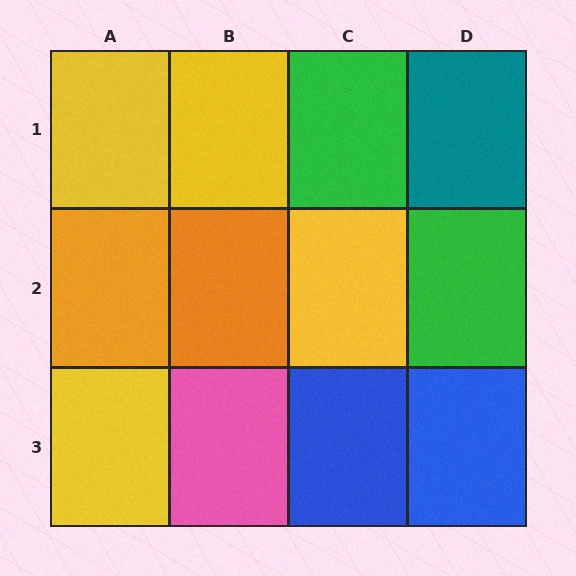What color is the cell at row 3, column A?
Yellow.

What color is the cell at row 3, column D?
Blue.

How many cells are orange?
2 cells are orange.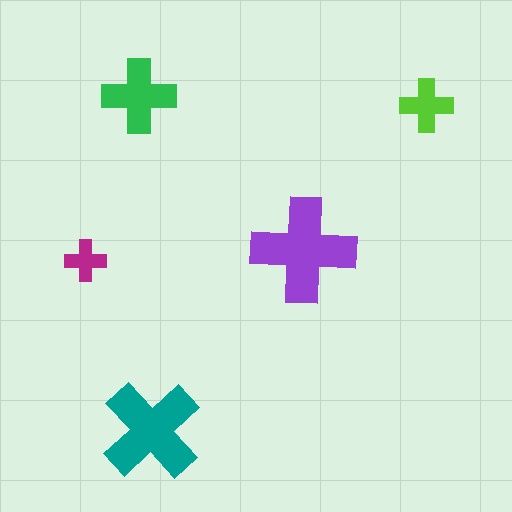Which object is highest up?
The green cross is topmost.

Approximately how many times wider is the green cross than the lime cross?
About 1.5 times wider.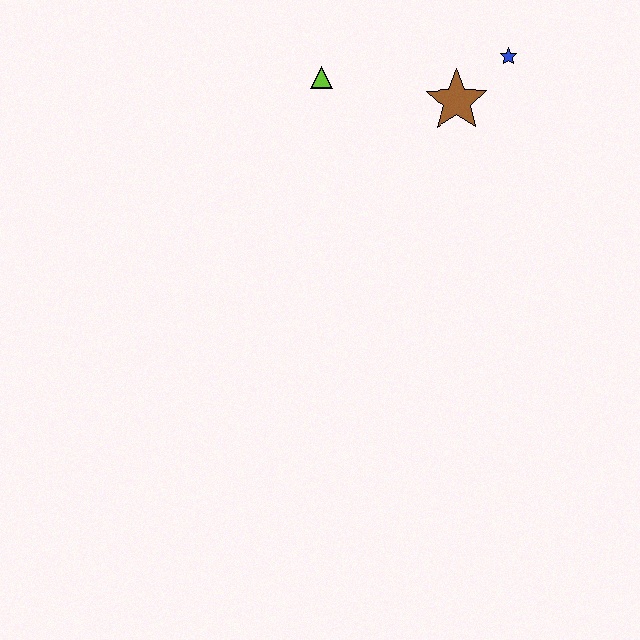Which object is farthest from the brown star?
The lime triangle is farthest from the brown star.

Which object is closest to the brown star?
The blue star is closest to the brown star.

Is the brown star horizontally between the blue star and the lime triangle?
Yes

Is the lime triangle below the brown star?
No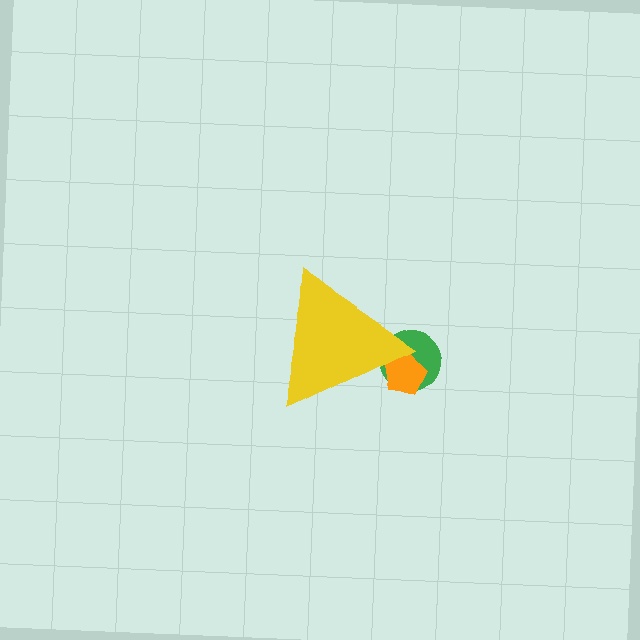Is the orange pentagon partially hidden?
Yes, the orange pentagon is partially hidden behind the yellow triangle.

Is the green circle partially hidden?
Yes, the green circle is partially hidden behind the yellow triangle.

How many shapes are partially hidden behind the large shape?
3 shapes are partially hidden.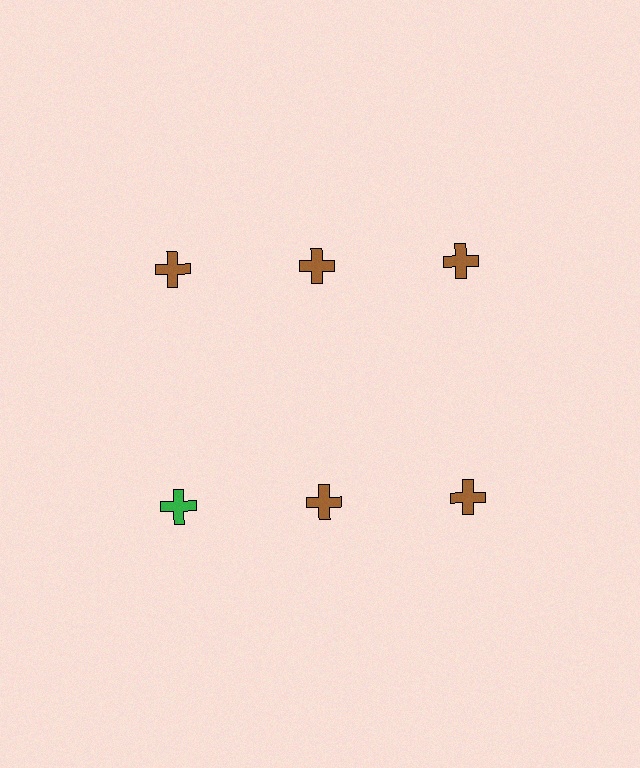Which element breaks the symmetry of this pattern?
The green cross in the second row, leftmost column breaks the symmetry. All other shapes are brown crosses.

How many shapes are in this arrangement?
There are 6 shapes arranged in a grid pattern.